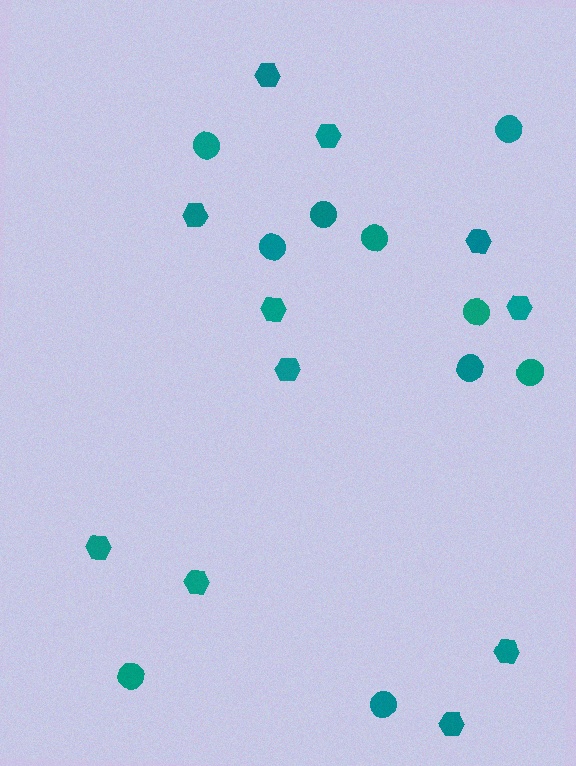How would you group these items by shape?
There are 2 groups: one group of circles (10) and one group of hexagons (11).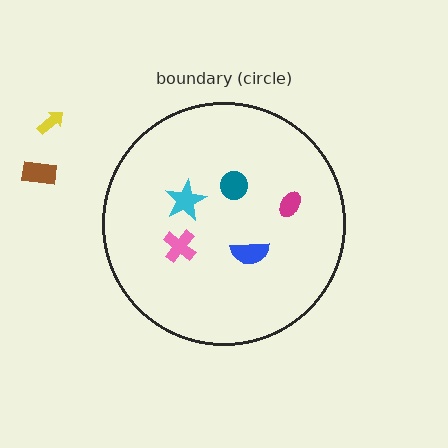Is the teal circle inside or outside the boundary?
Inside.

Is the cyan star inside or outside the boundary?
Inside.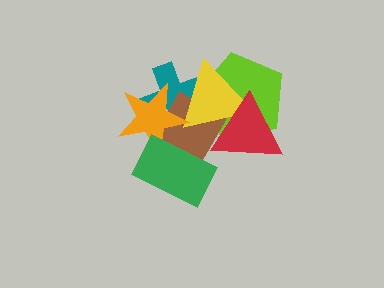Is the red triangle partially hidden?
No, no other shape covers it.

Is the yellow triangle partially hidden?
Yes, it is partially covered by another shape.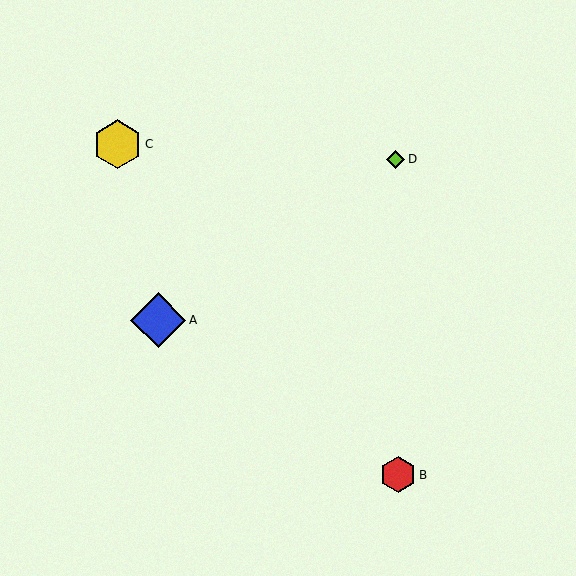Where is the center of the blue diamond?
The center of the blue diamond is at (158, 320).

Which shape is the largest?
The blue diamond (labeled A) is the largest.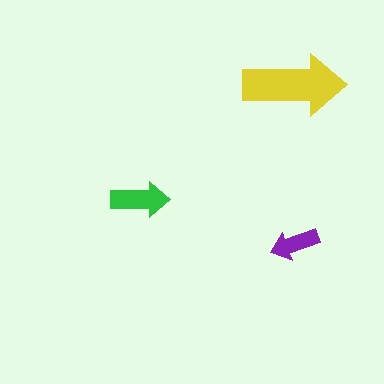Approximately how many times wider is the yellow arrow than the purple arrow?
About 2 times wider.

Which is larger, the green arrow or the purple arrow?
The green one.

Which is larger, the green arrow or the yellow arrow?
The yellow one.